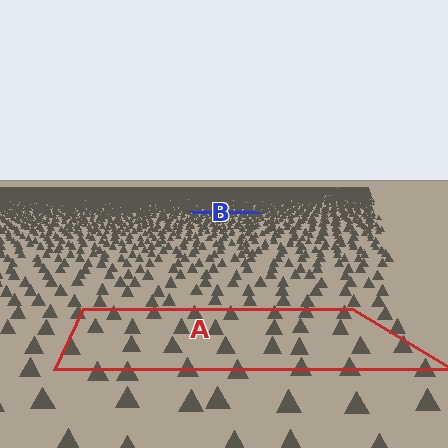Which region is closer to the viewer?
Region A is closer. The texture elements there are larger and more spread out.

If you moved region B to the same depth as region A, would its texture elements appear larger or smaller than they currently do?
They would appear larger. At a closer depth, the same texture elements are projected at a bigger on-screen size.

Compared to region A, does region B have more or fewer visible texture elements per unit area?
Region B has more texture elements per unit area — they are packed more densely because it is farther away.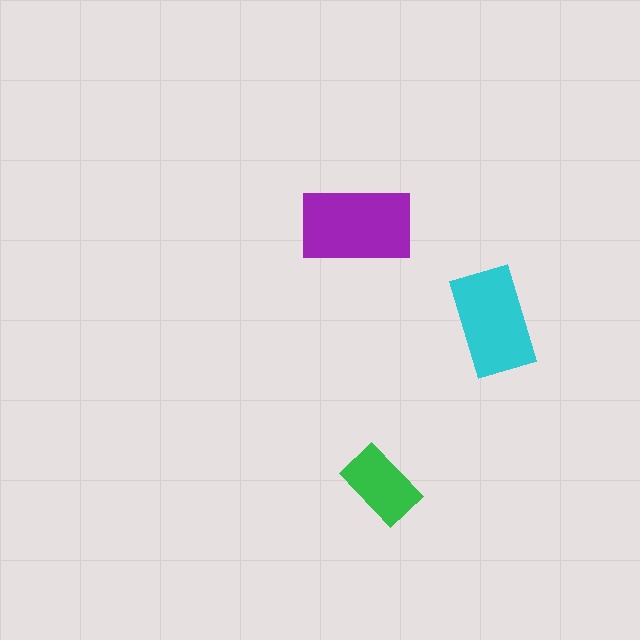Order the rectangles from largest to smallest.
the purple one, the cyan one, the green one.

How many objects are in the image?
There are 3 objects in the image.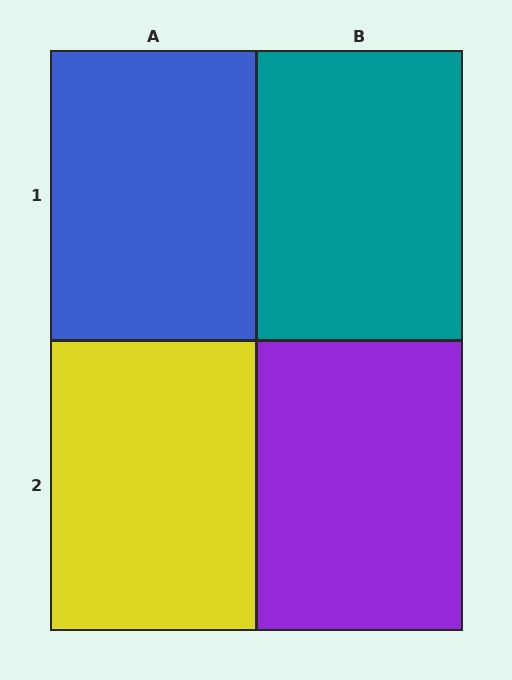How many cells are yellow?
1 cell is yellow.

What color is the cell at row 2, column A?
Yellow.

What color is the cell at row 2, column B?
Purple.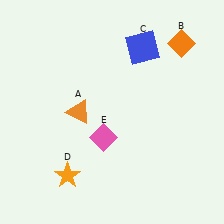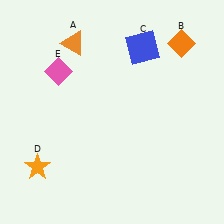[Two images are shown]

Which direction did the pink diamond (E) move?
The pink diamond (E) moved up.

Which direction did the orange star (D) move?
The orange star (D) moved left.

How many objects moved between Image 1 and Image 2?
3 objects moved between the two images.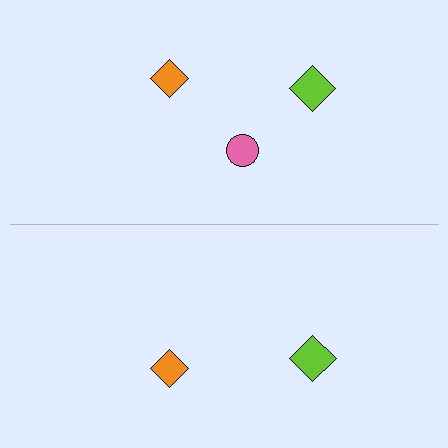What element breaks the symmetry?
A pink circle is missing from the bottom side.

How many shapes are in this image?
There are 5 shapes in this image.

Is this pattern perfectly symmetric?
No, the pattern is not perfectly symmetric. A pink circle is missing from the bottom side.